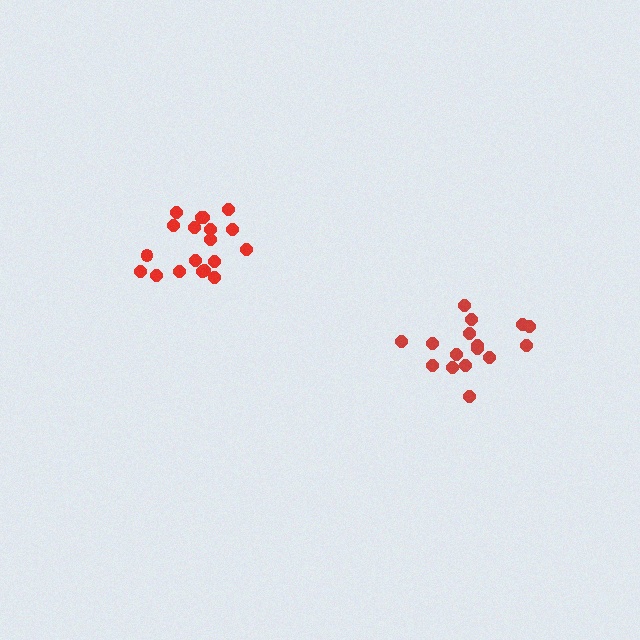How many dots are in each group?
Group 1: 16 dots, Group 2: 19 dots (35 total).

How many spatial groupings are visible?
There are 2 spatial groupings.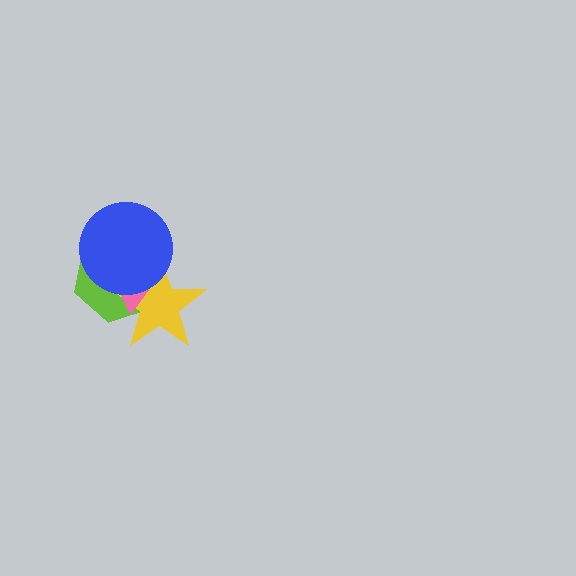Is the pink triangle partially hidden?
Yes, it is partially covered by another shape.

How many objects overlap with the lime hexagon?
3 objects overlap with the lime hexagon.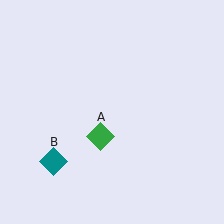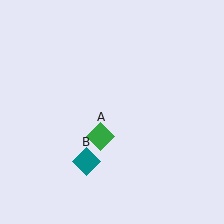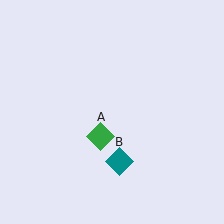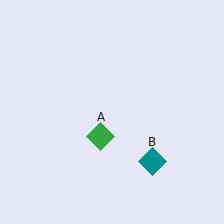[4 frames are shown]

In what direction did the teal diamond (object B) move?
The teal diamond (object B) moved right.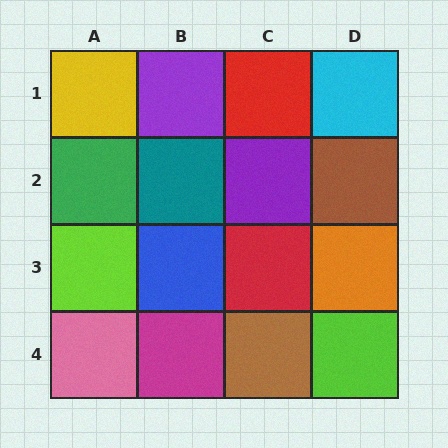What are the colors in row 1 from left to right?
Yellow, purple, red, cyan.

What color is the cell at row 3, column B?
Blue.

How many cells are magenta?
1 cell is magenta.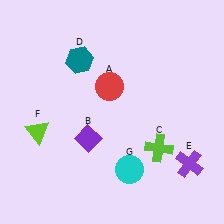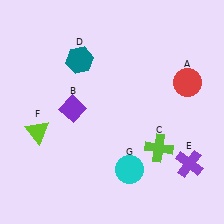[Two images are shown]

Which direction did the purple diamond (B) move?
The purple diamond (B) moved up.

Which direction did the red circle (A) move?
The red circle (A) moved right.